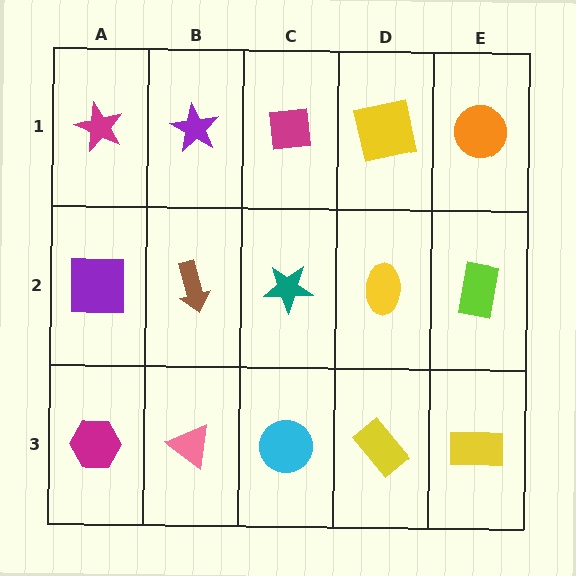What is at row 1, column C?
A magenta square.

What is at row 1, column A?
A magenta star.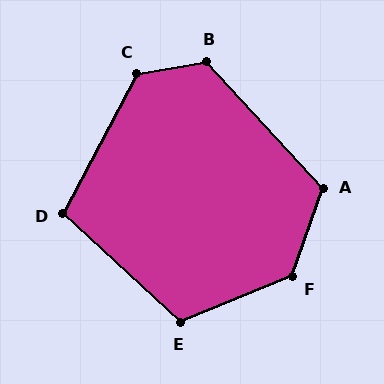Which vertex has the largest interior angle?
F, at approximately 132 degrees.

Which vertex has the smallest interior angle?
D, at approximately 105 degrees.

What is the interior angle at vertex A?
Approximately 118 degrees (obtuse).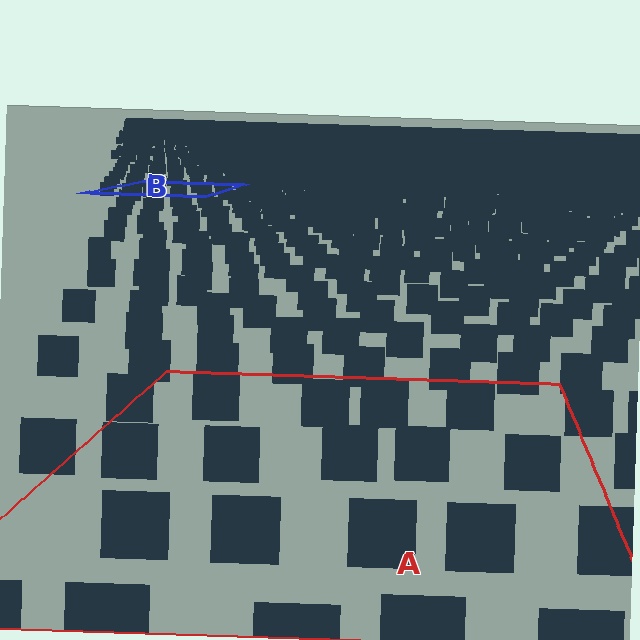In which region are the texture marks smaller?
The texture marks are smaller in region B, because it is farther away.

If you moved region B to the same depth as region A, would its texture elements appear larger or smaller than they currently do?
They would appear larger. At a closer depth, the same texture elements are projected at a bigger on-screen size.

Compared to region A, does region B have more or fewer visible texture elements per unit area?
Region B has more texture elements per unit area — they are packed more densely because it is farther away.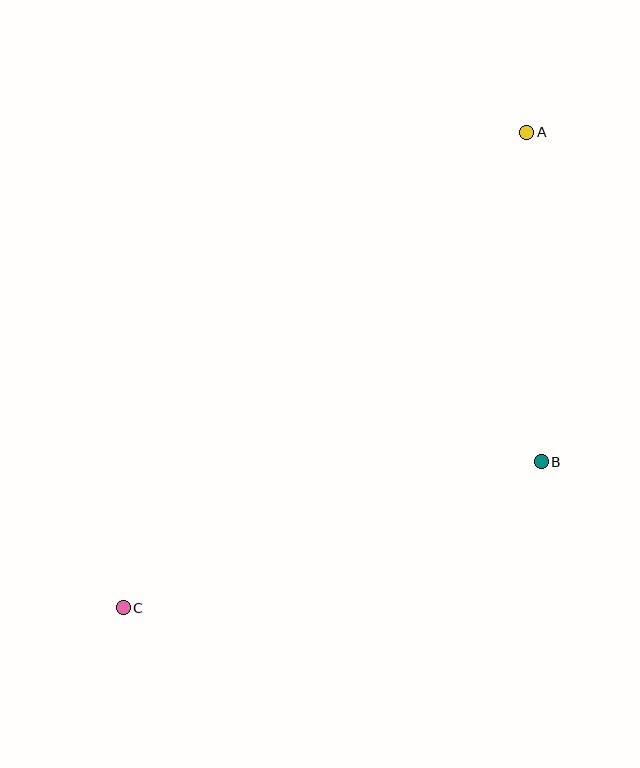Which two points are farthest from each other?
Points A and C are farthest from each other.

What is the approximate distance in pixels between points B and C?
The distance between B and C is approximately 443 pixels.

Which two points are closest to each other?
Points A and B are closest to each other.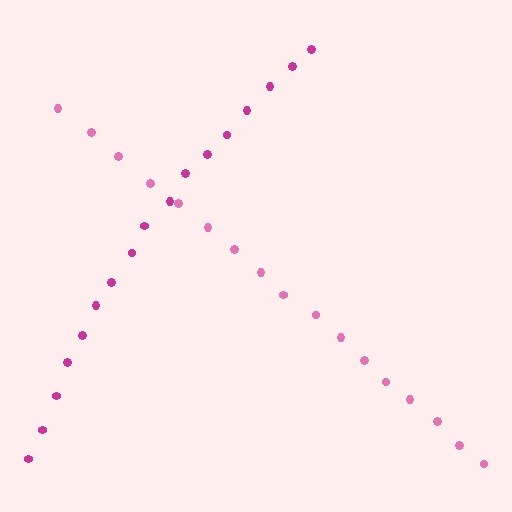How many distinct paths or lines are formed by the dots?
There are 2 distinct paths.